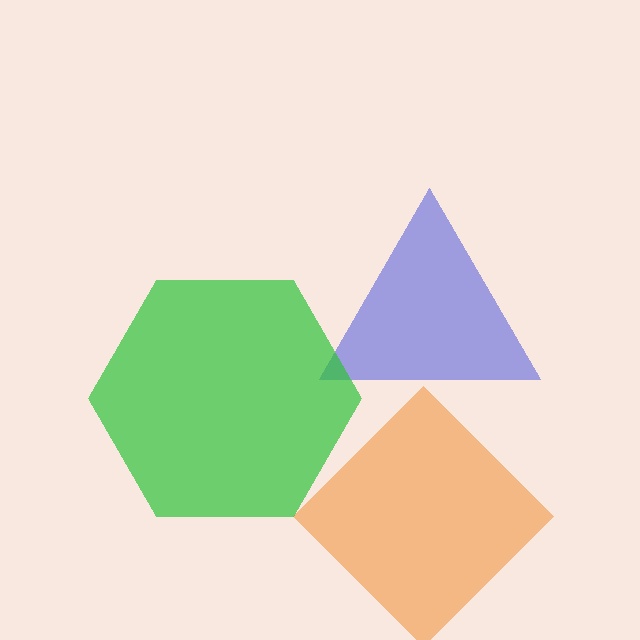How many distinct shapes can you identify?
There are 3 distinct shapes: a blue triangle, an orange diamond, a green hexagon.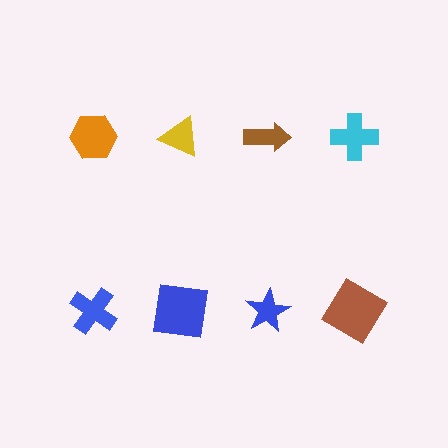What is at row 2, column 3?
A blue star.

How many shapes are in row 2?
4 shapes.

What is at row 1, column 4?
A cyan cross.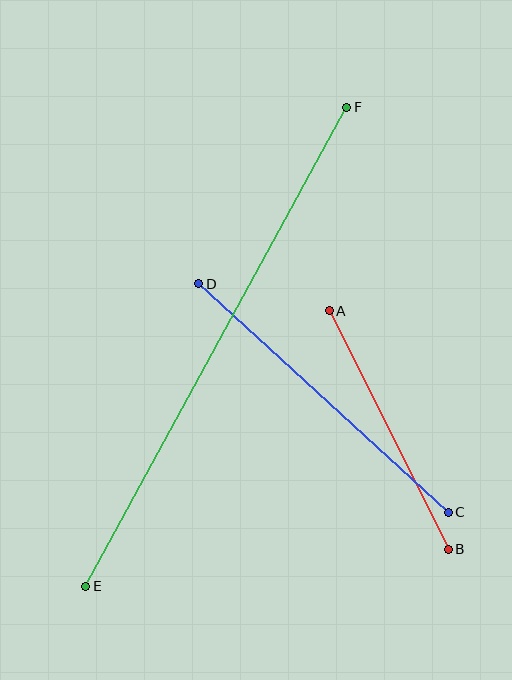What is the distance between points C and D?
The distance is approximately 338 pixels.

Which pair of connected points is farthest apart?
Points E and F are farthest apart.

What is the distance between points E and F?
The distance is approximately 546 pixels.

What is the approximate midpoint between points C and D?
The midpoint is at approximately (324, 398) pixels.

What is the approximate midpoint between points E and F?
The midpoint is at approximately (216, 347) pixels.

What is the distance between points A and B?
The distance is approximately 266 pixels.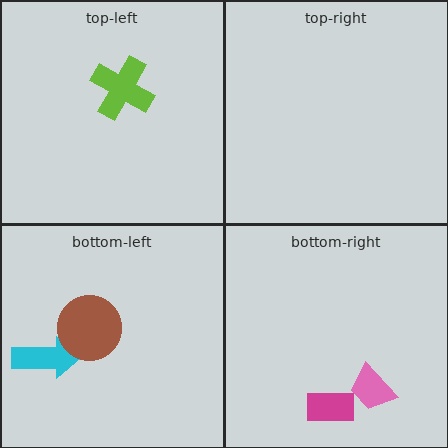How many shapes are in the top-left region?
1.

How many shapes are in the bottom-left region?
2.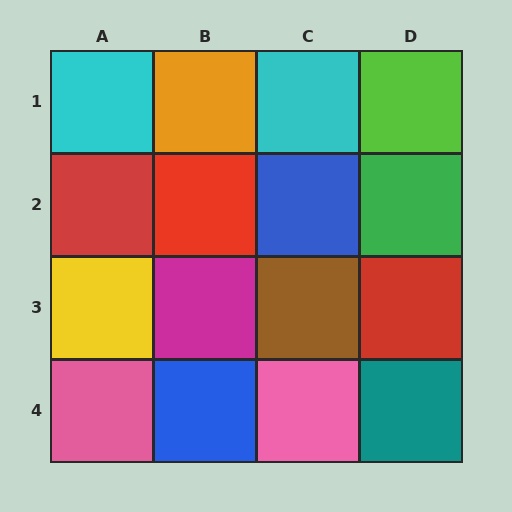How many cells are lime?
1 cell is lime.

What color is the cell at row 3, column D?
Red.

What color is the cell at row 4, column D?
Teal.